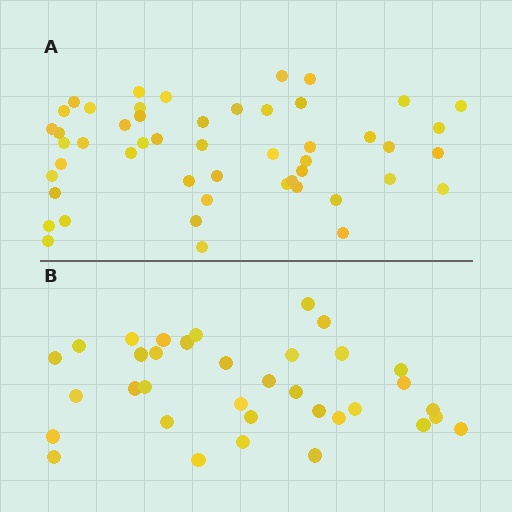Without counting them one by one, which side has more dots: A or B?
Region A (the top region) has more dots.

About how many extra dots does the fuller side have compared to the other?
Region A has approximately 15 more dots than region B.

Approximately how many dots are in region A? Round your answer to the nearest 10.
About 50 dots.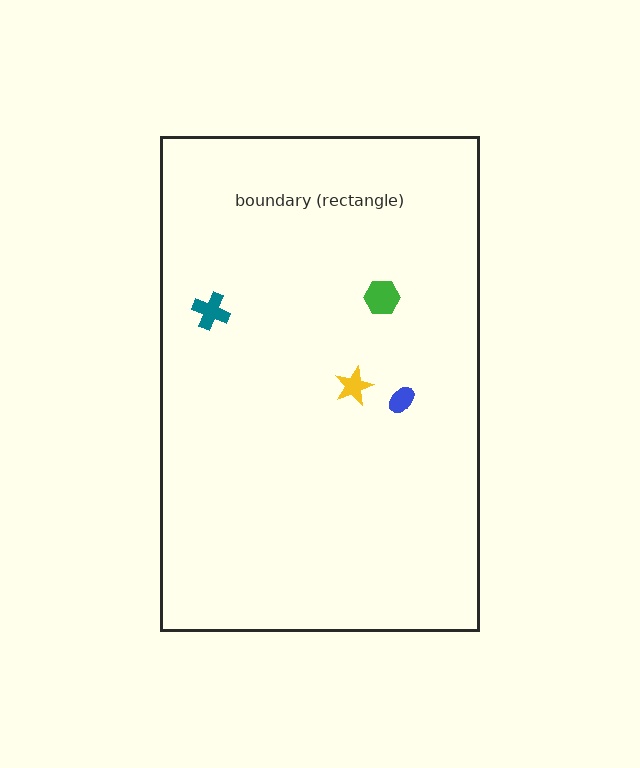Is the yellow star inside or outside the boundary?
Inside.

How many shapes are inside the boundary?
4 inside, 0 outside.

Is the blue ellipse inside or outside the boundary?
Inside.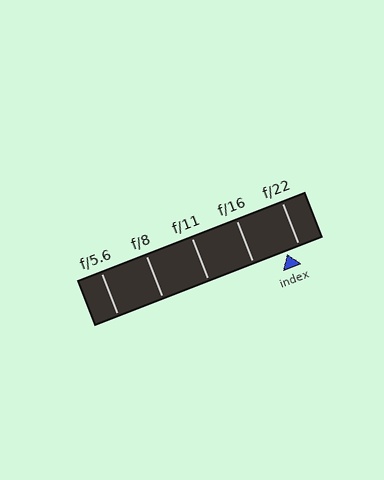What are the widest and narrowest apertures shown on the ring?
The widest aperture shown is f/5.6 and the narrowest is f/22.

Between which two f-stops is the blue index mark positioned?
The index mark is between f/16 and f/22.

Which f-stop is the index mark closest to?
The index mark is closest to f/22.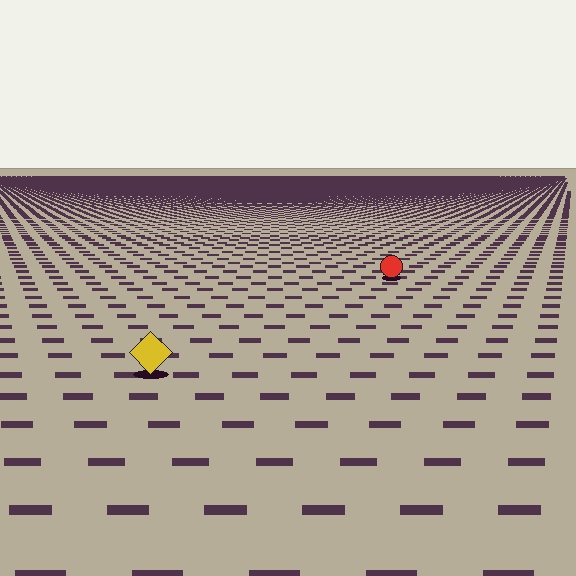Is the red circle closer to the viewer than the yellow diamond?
No. The yellow diamond is closer — you can tell from the texture gradient: the ground texture is coarser near it.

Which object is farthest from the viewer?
The red circle is farthest from the viewer. It appears smaller and the ground texture around it is denser.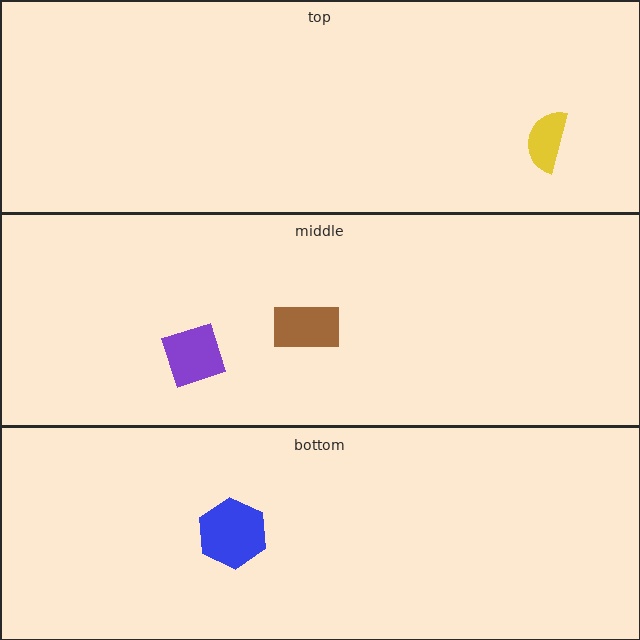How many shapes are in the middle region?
2.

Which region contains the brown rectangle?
The middle region.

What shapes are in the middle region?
The purple square, the brown rectangle.